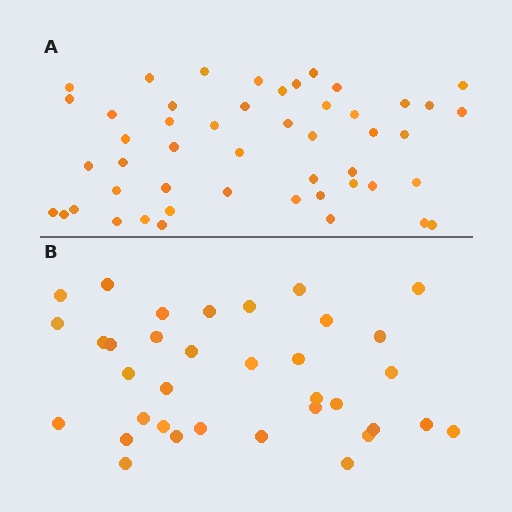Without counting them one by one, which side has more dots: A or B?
Region A (the top region) has more dots.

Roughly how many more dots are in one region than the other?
Region A has approximately 15 more dots than region B.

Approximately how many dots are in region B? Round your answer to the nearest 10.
About 40 dots. (The exact count is 35, which rounds to 40.)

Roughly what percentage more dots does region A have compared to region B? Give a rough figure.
About 40% more.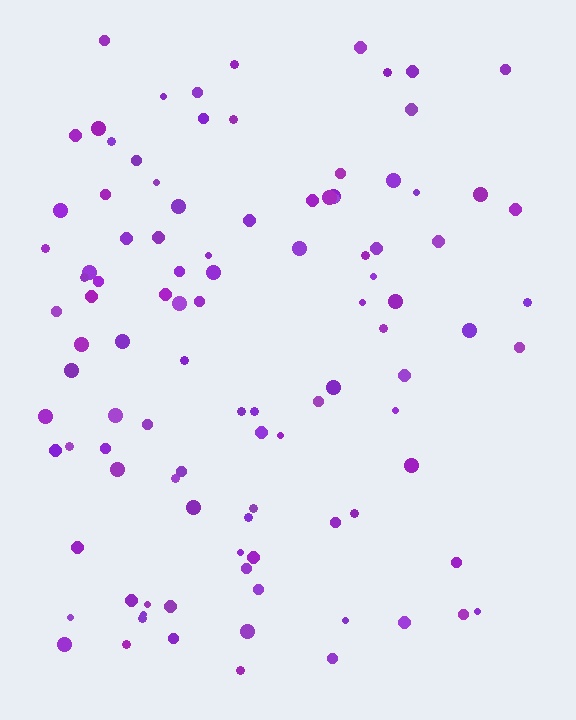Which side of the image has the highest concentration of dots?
The left.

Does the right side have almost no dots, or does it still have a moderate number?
Still a moderate number, just noticeably fewer than the left.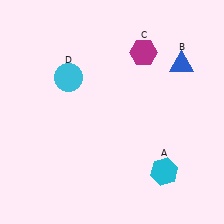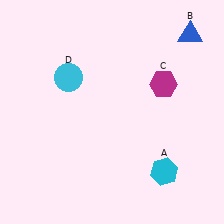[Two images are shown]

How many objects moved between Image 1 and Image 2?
2 objects moved between the two images.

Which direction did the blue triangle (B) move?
The blue triangle (B) moved up.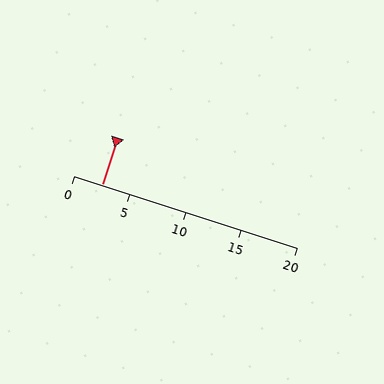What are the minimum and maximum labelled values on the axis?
The axis runs from 0 to 20.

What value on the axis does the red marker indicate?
The marker indicates approximately 2.5.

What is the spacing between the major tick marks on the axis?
The major ticks are spaced 5 apart.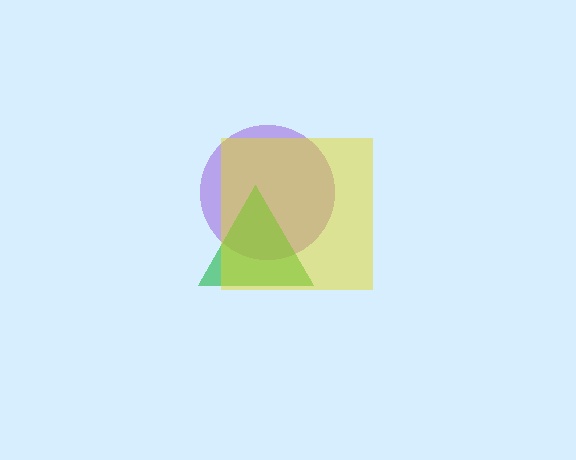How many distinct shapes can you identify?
There are 3 distinct shapes: a purple circle, a green triangle, a yellow square.